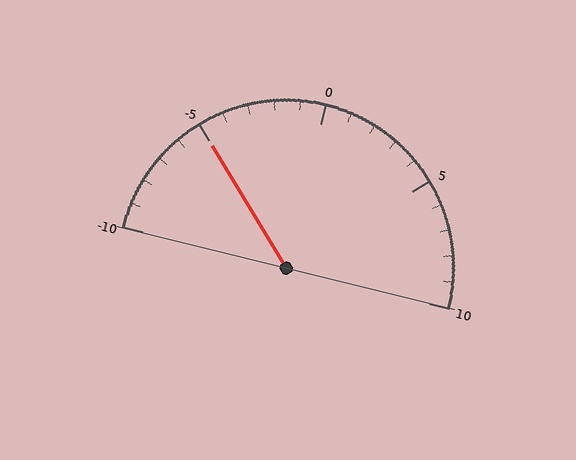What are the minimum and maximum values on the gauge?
The gauge ranges from -10 to 10.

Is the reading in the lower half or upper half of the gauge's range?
The reading is in the lower half of the range (-10 to 10).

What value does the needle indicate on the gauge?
The needle indicates approximately -5.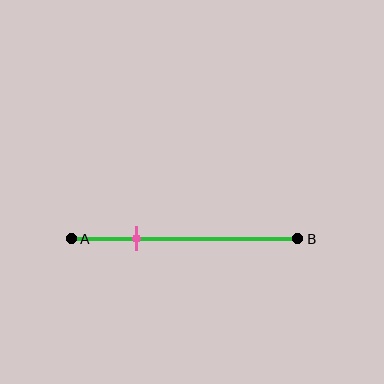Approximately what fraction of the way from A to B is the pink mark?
The pink mark is approximately 30% of the way from A to B.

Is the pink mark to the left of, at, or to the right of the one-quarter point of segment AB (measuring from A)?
The pink mark is to the right of the one-quarter point of segment AB.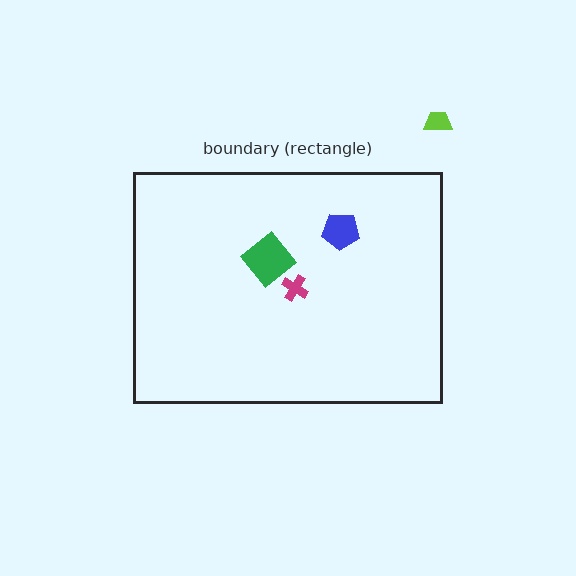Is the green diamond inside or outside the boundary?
Inside.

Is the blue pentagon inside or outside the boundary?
Inside.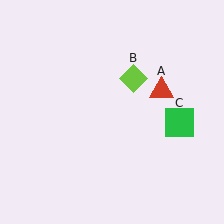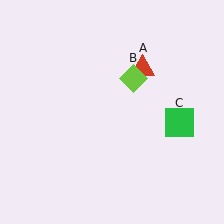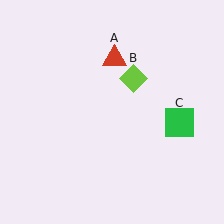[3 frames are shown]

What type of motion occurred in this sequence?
The red triangle (object A) rotated counterclockwise around the center of the scene.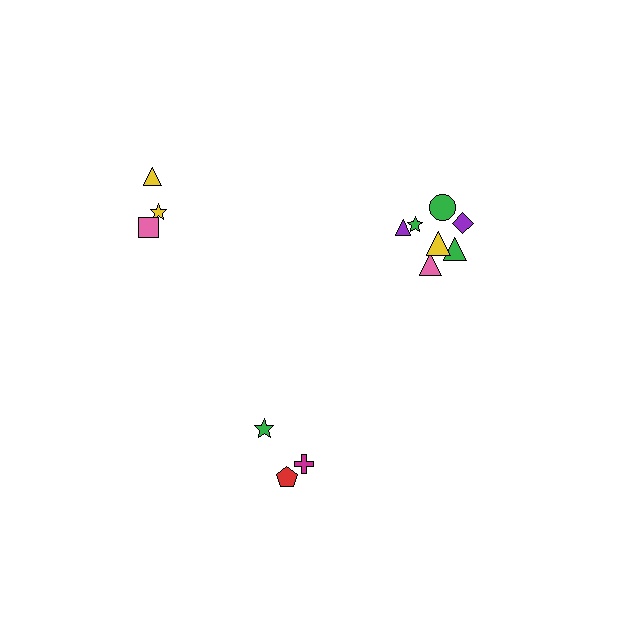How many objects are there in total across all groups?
There are 13 objects.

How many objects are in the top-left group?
There are 3 objects.